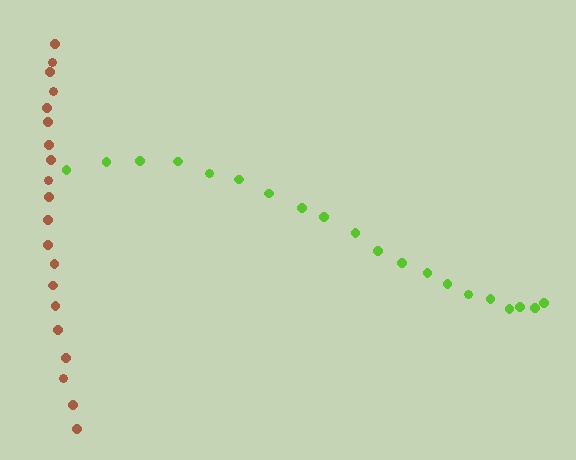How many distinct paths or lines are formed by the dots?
There are 2 distinct paths.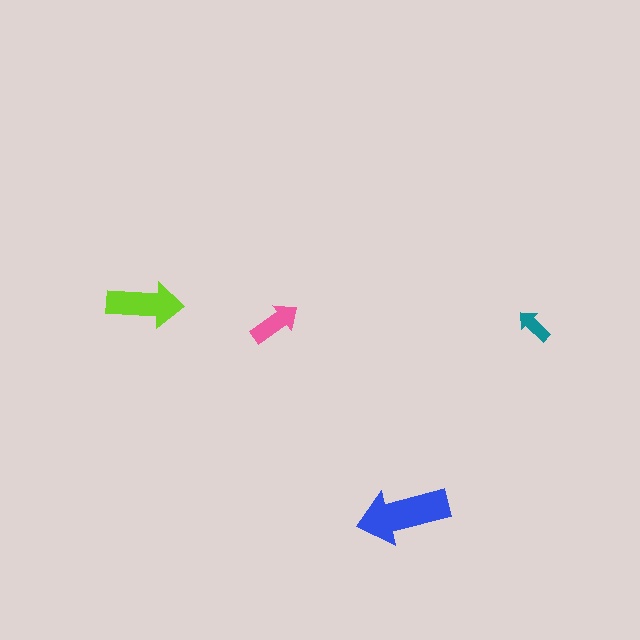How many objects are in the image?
There are 4 objects in the image.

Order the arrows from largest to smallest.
the blue one, the lime one, the pink one, the teal one.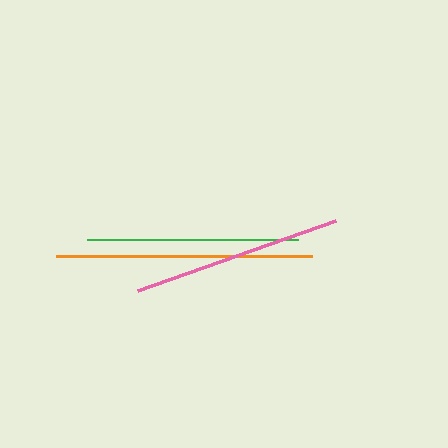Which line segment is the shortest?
The pink line is the shortest at approximately 209 pixels.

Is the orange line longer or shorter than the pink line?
The orange line is longer than the pink line.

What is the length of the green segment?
The green segment is approximately 211 pixels long.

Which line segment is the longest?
The orange line is the longest at approximately 256 pixels.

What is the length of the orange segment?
The orange segment is approximately 256 pixels long.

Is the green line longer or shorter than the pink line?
The green line is longer than the pink line.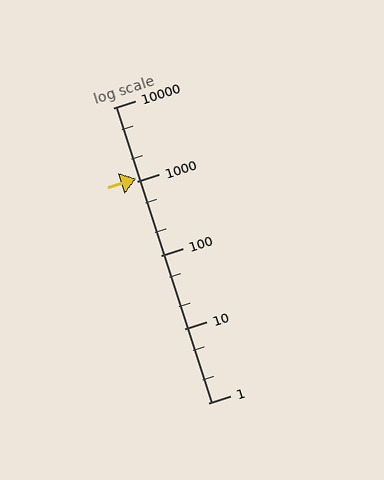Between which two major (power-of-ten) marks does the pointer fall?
The pointer is between 1000 and 10000.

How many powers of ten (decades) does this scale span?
The scale spans 4 decades, from 1 to 10000.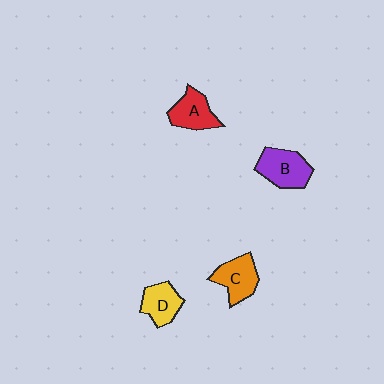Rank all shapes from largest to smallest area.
From largest to smallest: B (purple), C (orange), A (red), D (yellow).